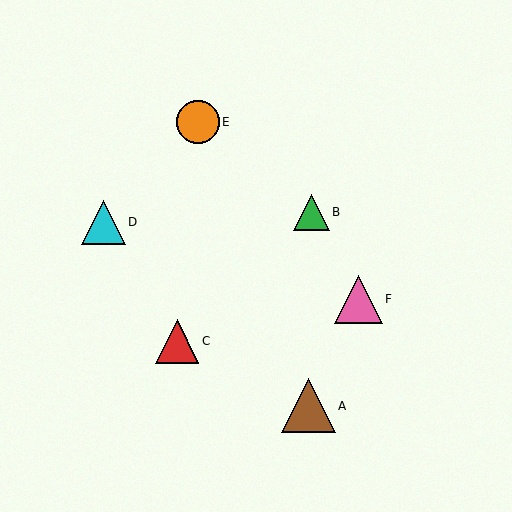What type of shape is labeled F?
Shape F is a pink triangle.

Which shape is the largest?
The brown triangle (labeled A) is the largest.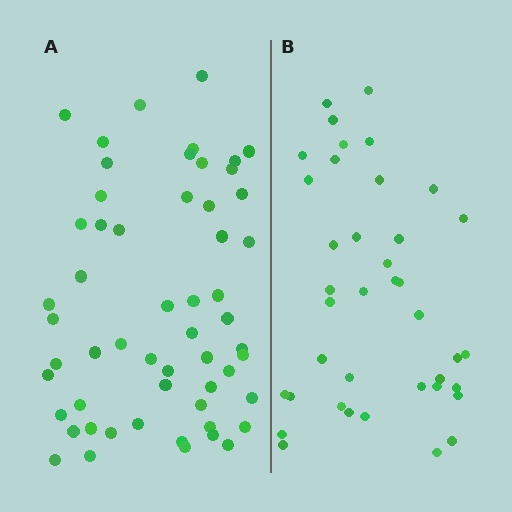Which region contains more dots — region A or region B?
Region A (the left region) has more dots.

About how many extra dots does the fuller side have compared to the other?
Region A has approximately 15 more dots than region B.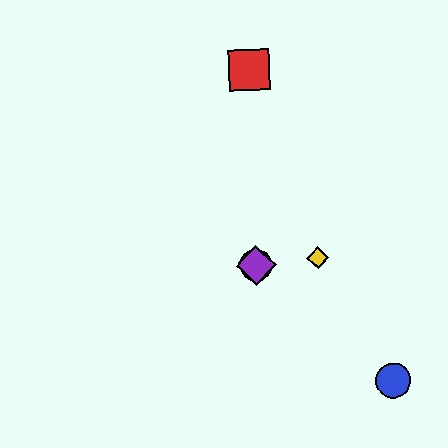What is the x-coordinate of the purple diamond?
The purple diamond is at x≈256.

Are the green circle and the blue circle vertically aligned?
No, the green circle is at x≈256 and the blue circle is at x≈393.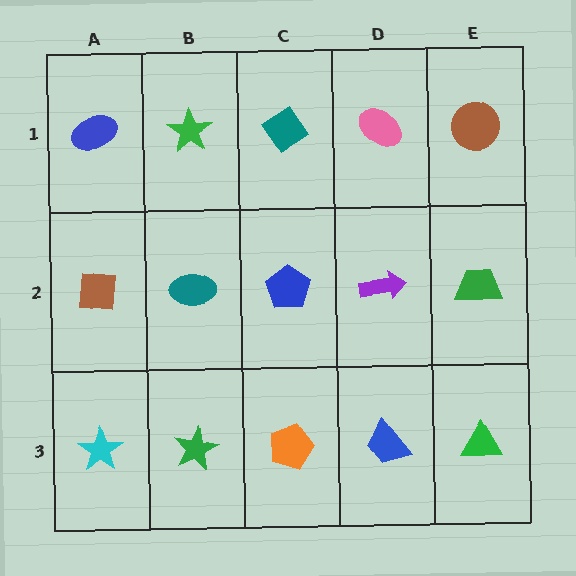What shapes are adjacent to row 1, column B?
A teal ellipse (row 2, column B), a blue ellipse (row 1, column A), a teal diamond (row 1, column C).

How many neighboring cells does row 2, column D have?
4.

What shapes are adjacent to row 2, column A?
A blue ellipse (row 1, column A), a cyan star (row 3, column A), a teal ellipse (row 2, column B).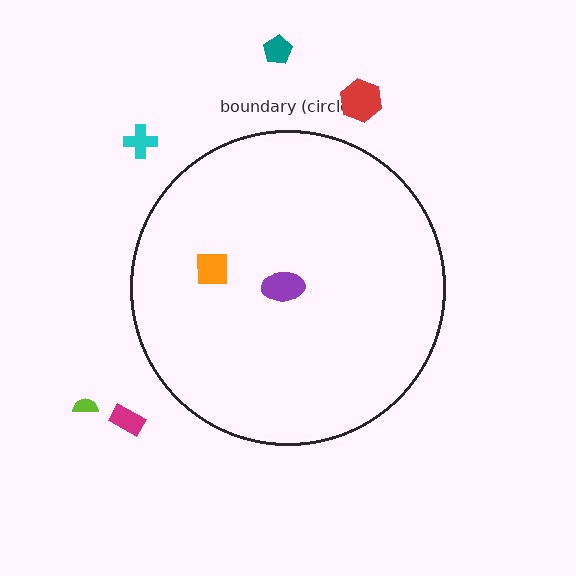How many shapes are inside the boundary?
2 inside, 5 outside.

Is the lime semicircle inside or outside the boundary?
Outside.